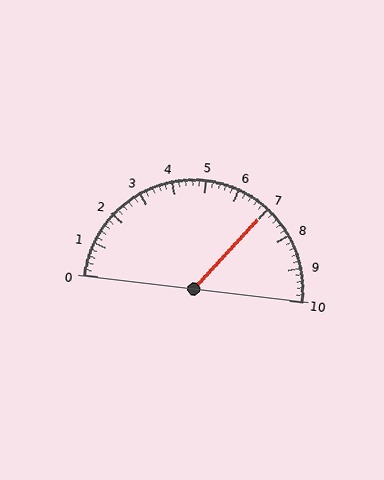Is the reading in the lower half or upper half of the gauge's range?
The reading is in the upper half of the range (0 to 10).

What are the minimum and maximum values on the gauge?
The gauge ranges from 0 to 10.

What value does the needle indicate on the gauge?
The needle indicates approximately 7.0.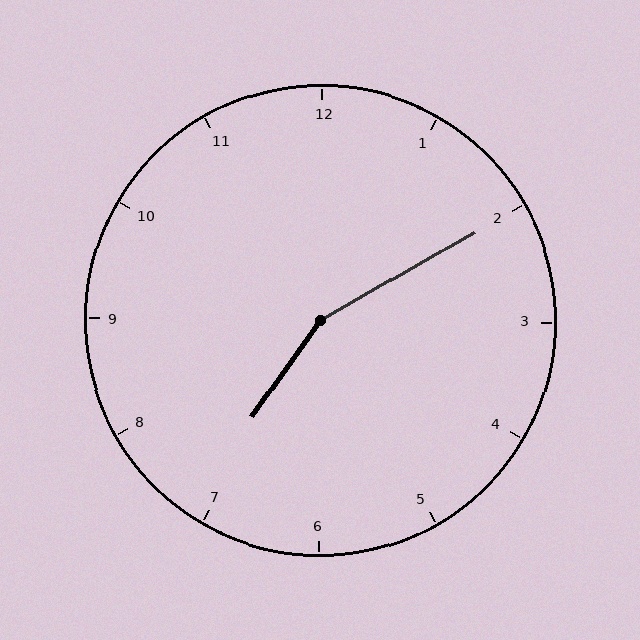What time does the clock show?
7:10.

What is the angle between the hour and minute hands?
Approximately 155 degrees.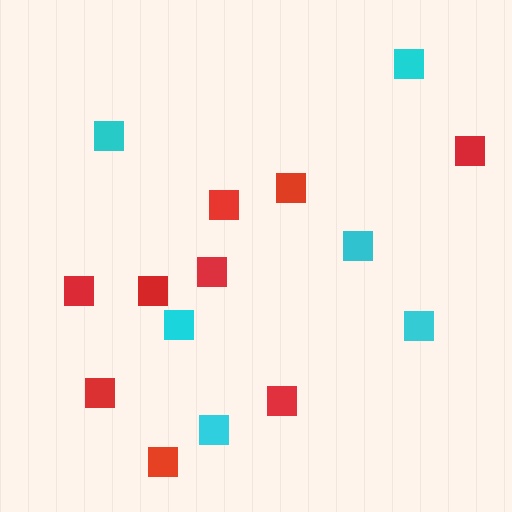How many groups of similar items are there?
There are 2 groups: one group of red squares (9) and one group of cyan squares (6).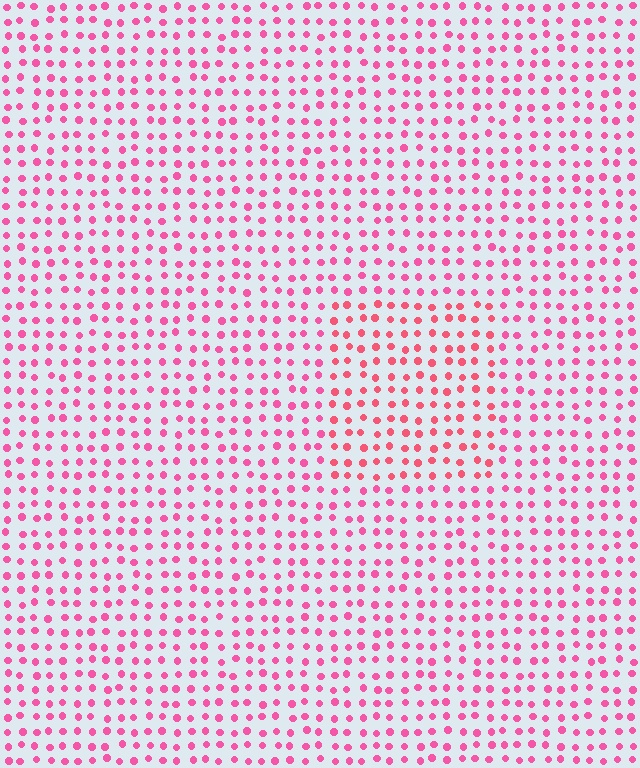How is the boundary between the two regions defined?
The boundary is defined purely by a slight shift in hue (about 19 degrees). Spacing, size, and orientation are identical on both sides.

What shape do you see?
I see a rectangle.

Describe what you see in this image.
The image is filled with small pink elements in a uniform arrangement. A rectangle-shaped region is visible where the elements are tinted to a slightly different hue, forming a subtle color boundary.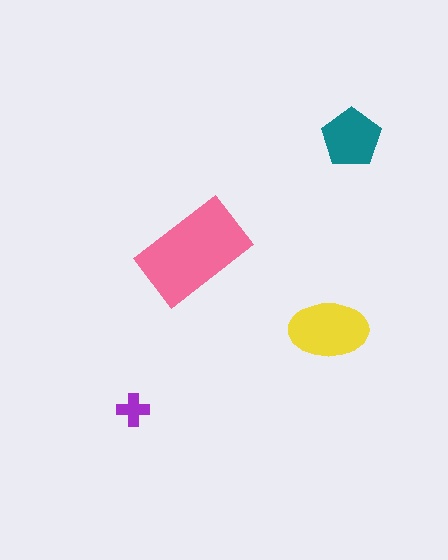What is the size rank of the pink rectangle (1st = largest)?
1st.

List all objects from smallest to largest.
The purple cross, the teal pentagon, the yellow ellipse, the pink rectangle.